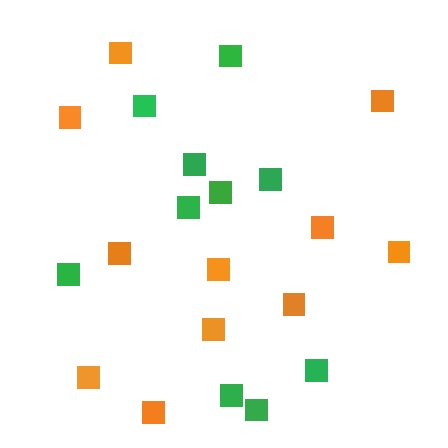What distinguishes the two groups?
There are 2 groups: one group of orange squares (11) and one group of green squares (10).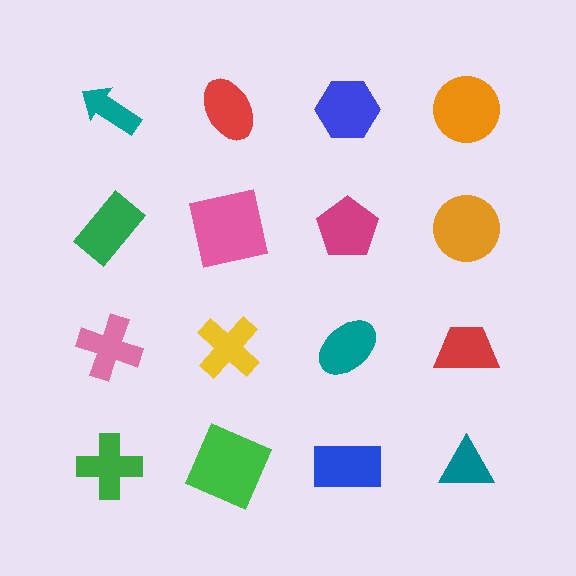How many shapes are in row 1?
4 shapes.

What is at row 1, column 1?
A teal arrow.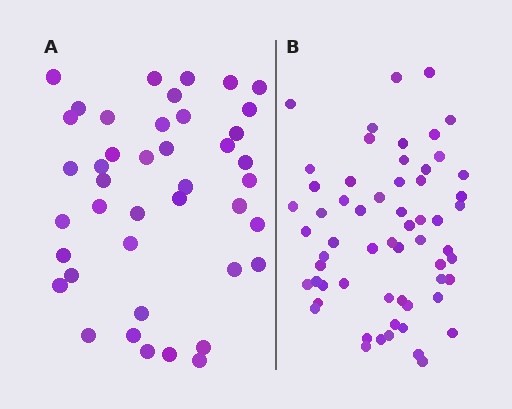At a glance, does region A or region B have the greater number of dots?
Region B (the right region) has more dots.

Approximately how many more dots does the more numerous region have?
Region B has approximately 20 more dots than region A.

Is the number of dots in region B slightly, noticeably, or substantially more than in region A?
Region B has noticeably more, but not dramatically so. The ratio is roughly 1.4 to 1.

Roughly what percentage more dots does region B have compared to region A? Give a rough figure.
About 45% more.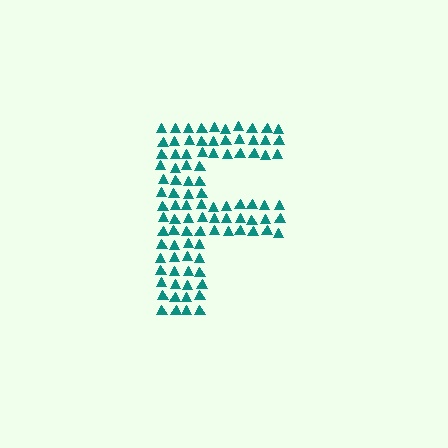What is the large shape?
The large shape is the letter F.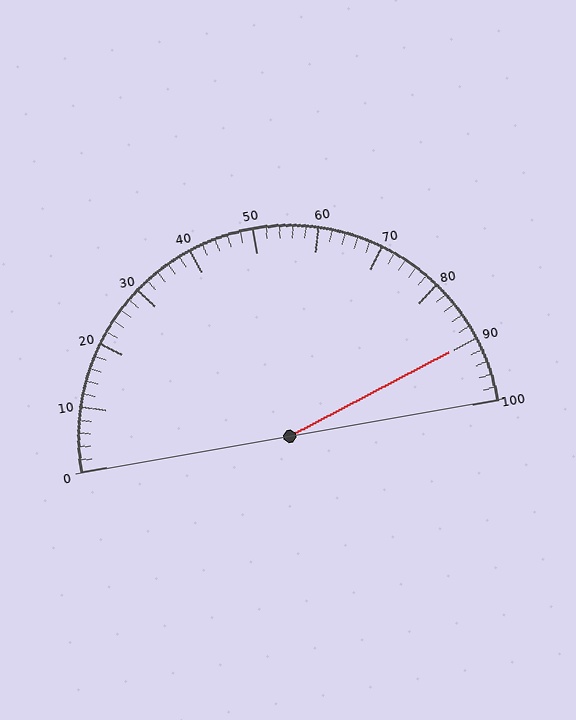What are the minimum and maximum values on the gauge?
The gauge ranges from 0 to 100.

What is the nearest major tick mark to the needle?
The nearest major tick mark is 90.